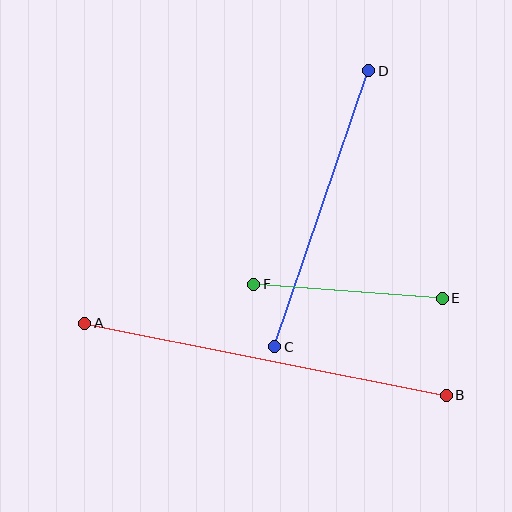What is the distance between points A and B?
The distance is approximately 368 pixels.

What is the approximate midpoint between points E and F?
The midpoint is at approximately (348, 291) pixels.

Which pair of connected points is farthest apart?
Points A and B are farthest apart.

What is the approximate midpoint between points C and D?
The midpoint is at approximately (322, 209) pixels.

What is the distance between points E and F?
The distance is approximately 189 pixels.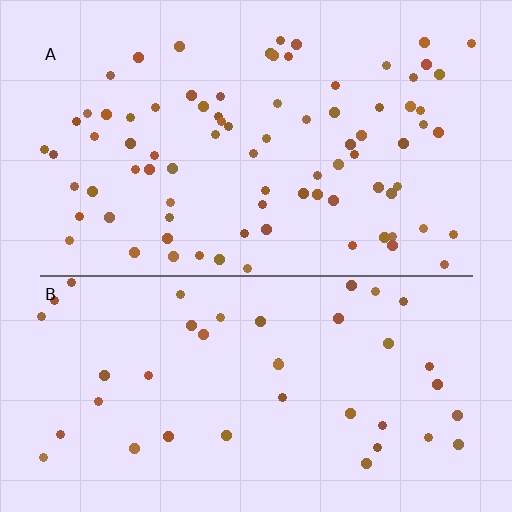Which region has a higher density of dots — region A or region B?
A (the top).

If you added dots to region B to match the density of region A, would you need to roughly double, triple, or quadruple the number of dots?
Approximately double.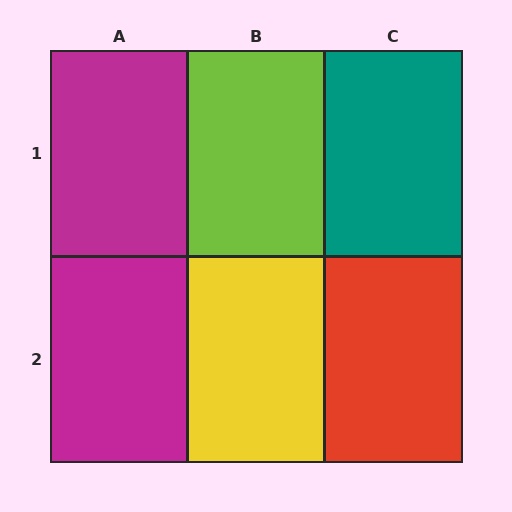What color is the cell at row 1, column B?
Lime.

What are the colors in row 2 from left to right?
Magenta, yellow, red.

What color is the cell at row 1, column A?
Magenta.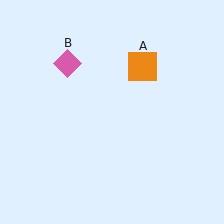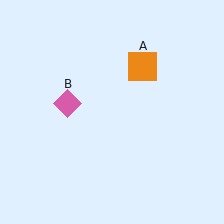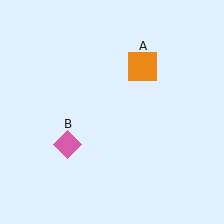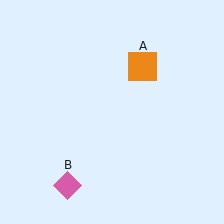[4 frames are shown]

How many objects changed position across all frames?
1 object changed position: pink diamond (object B).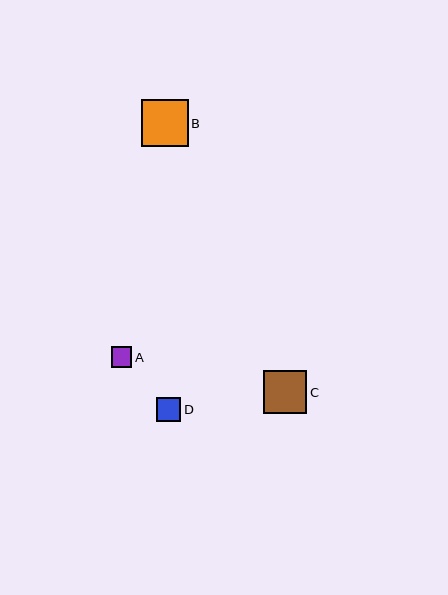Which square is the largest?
Square B is the largest with a size of approximately 47 pixels.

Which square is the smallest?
Square A is the smallest with a size of approximately 20 pixels.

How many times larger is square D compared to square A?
Square D is approximately 1.2 times the size of square A.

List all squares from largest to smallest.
From largest to smallest: B, C, D, A.